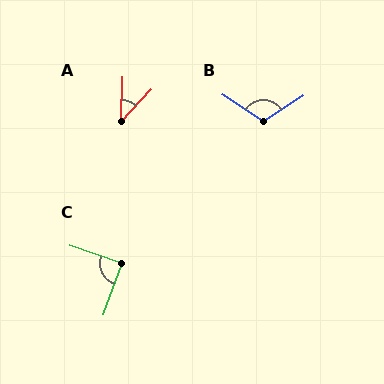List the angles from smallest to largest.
A (41°), C (89°), B (114°).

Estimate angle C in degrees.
Approximately 89 degrees.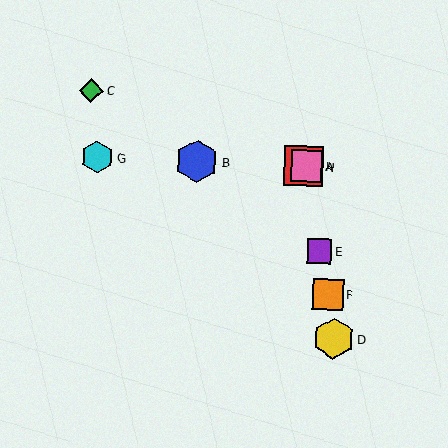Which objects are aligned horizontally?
Objects A, B, G, H are aligned horizontally.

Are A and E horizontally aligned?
No, A is at y≈166 and E is at y≈251.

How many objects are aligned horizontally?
4 objects (A, B, G, H) are aligned horizontally.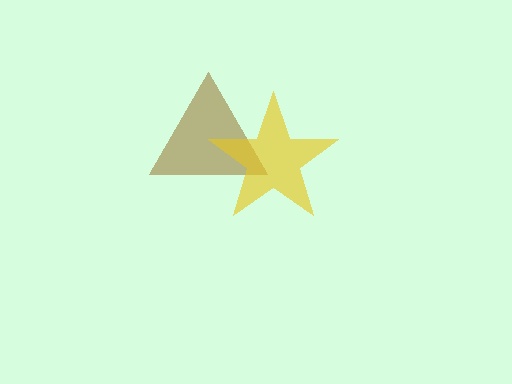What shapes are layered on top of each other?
The layered shapes are: a brown triangle, a yellow star.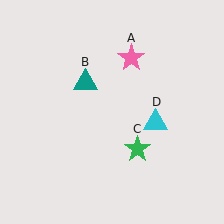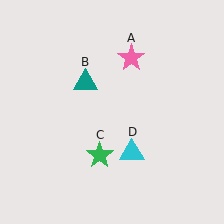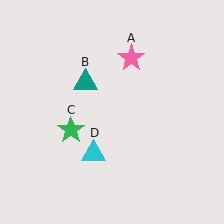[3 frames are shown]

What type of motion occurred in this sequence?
The green star (object C), cyan triangle (object D) rotated clockwise around the center of the scene.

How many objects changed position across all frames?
2 objects changed position: green star (object C), cyan triangle (object D).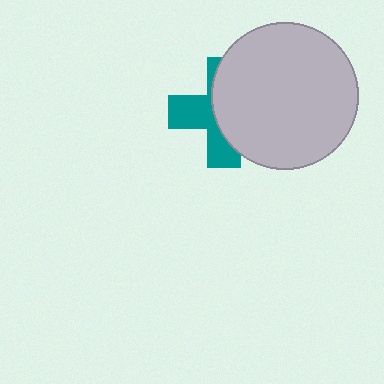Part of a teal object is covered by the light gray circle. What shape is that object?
It is a cross.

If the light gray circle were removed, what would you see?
You would see the complete teal cross.